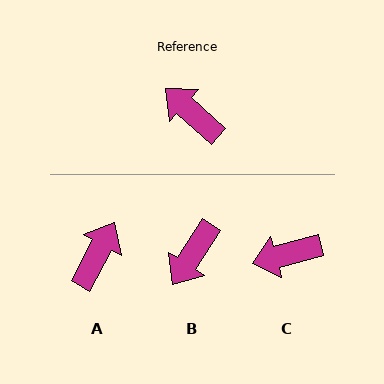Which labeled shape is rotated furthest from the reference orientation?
B, about 99 degrees away.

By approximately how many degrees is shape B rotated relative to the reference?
Approximately 99 degrees counter-clockwise.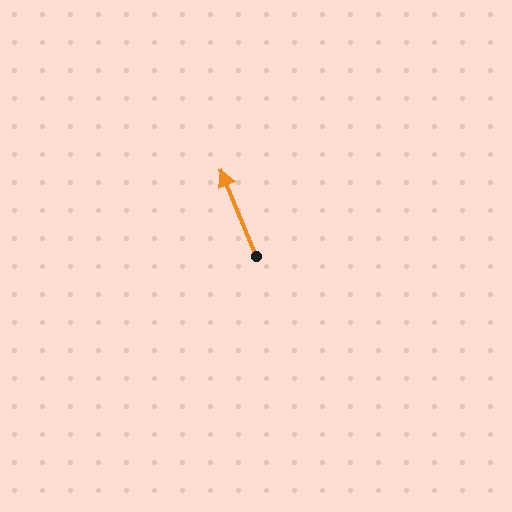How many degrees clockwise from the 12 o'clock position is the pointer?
Approximately 338 degrees.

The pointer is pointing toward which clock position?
Roughly 11 o'clock.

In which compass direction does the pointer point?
North.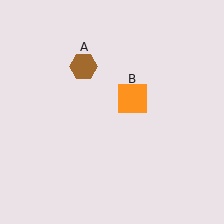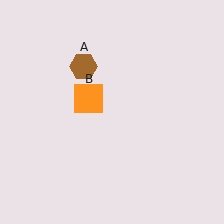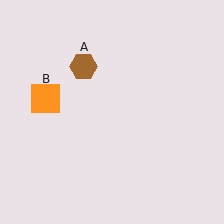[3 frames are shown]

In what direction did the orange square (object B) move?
The orange square (object B) moved left.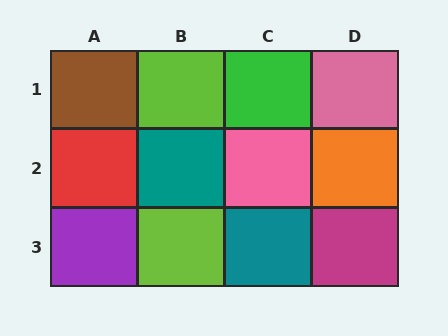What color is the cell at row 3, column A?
Purple.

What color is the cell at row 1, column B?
Lime.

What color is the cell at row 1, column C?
Green.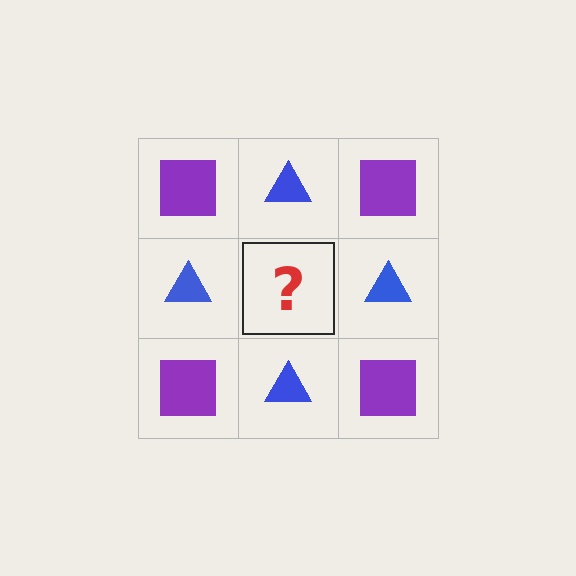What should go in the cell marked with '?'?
The missing cell should contain a purple square.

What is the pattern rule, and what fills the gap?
The rule is that it alternates purple square and blue triangle in a checkerboard pattern. The gap should be filled with a purple square.